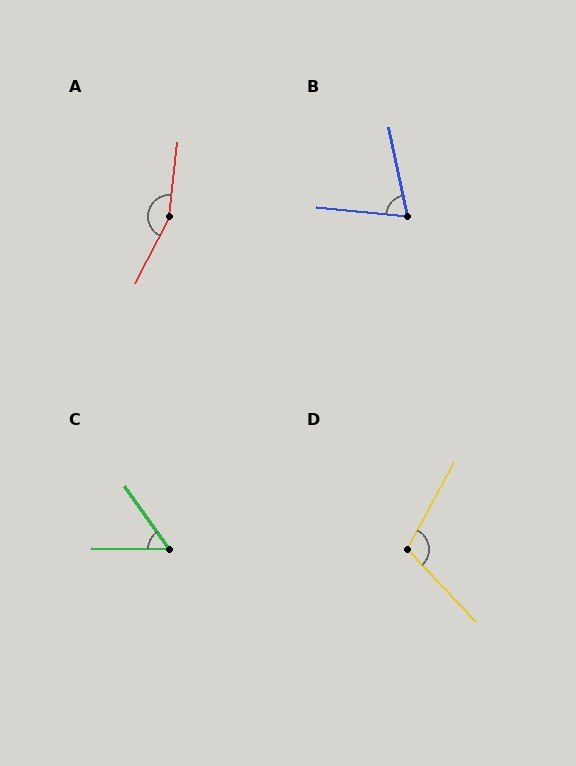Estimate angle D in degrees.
Approximately 108 degrees.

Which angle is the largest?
A, at approximately 159 degrees.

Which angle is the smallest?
C, at approximately 54 degrees.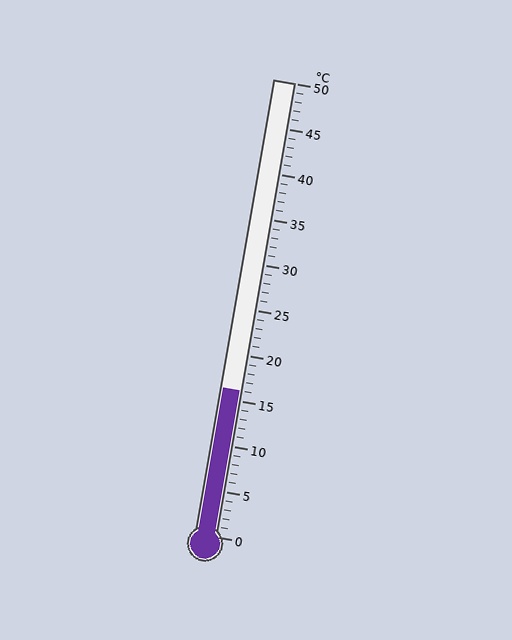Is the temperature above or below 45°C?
The temperature is below 45°C.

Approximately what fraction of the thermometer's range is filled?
The thermometer is filled to approximately 30% of its range.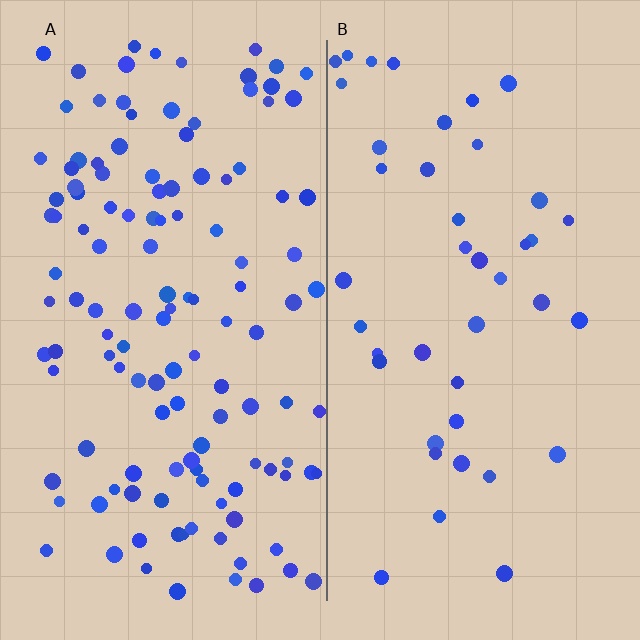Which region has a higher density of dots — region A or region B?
A (the left).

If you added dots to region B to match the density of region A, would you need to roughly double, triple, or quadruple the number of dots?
Approximately triple.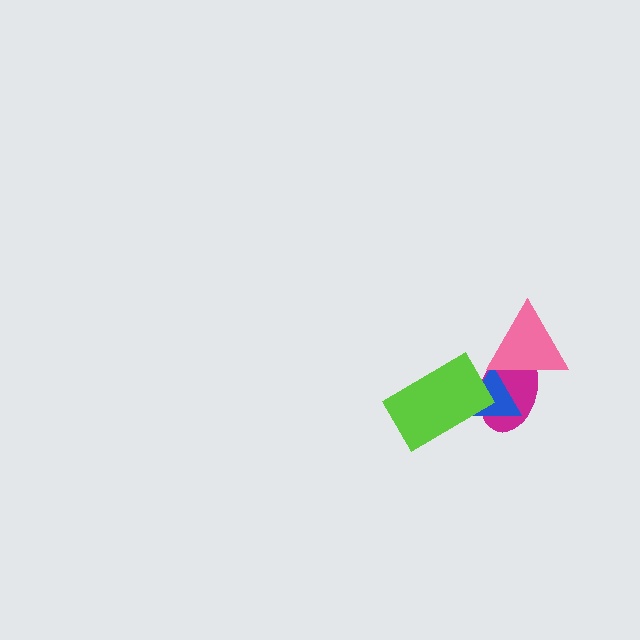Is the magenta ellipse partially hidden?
Yes, it is partially covered by another shape.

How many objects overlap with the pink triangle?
2 objects overlap with the pink triangle.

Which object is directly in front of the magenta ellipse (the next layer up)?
The blue triangle is directly in front of the magenta ellipse.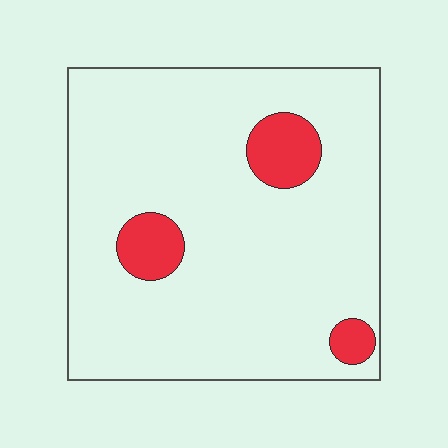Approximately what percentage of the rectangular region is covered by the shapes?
Approximately 10%.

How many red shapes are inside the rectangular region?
3.